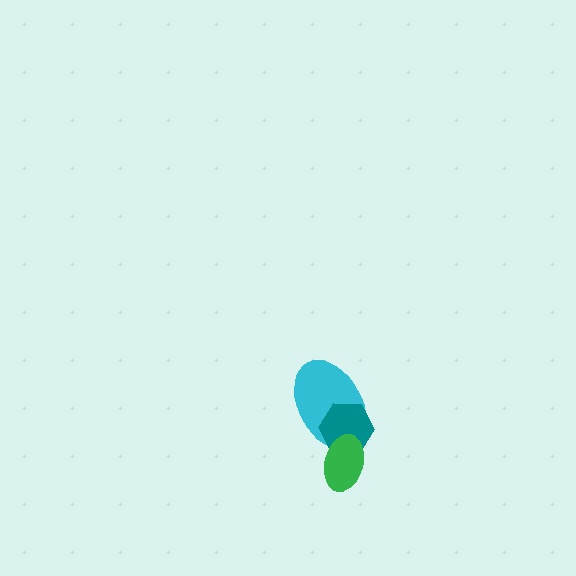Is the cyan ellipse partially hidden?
Yes, it is partially covered by another shape.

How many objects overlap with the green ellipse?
2 objects overlap with the green ellipse.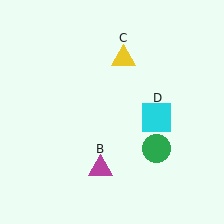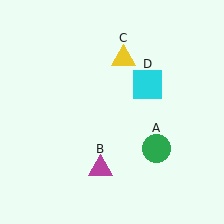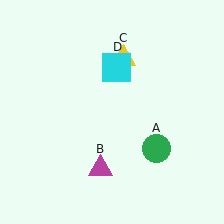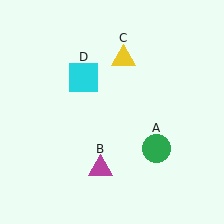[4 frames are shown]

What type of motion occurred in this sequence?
The cyan square (object D) rotated counterclockwise around the center of the scene.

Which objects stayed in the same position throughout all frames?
Green circle (object A) and magenta triangle (object B) and yellow triangle (object C) remained stationary.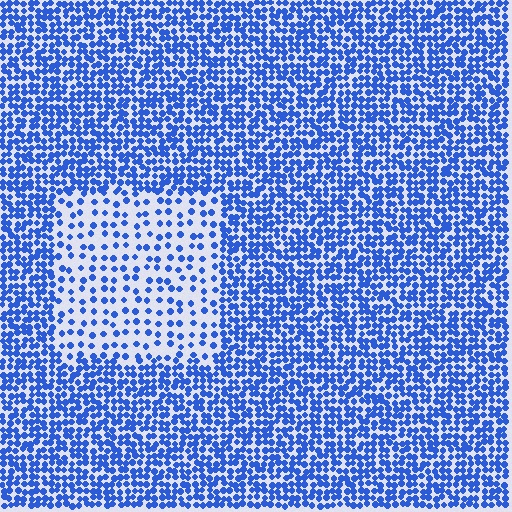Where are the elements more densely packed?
The elements are more densely packed outside the rectangle boundary.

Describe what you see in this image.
The image contains small blue elements arranged at two different densities. A rectangle-shaped region is visible where the elements are less densely packed than the surrounding area.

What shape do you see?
I see a rectangle.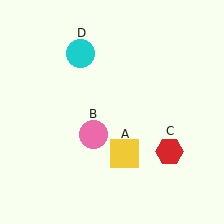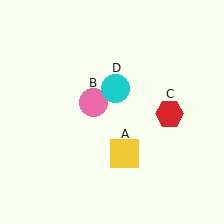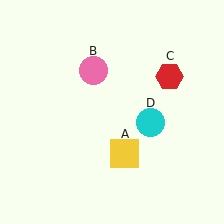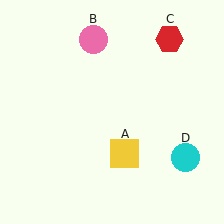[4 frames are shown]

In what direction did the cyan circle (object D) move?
The cyan circle (object D) moved down and to the right.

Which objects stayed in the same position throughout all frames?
Yellow square (object A) remained stationary.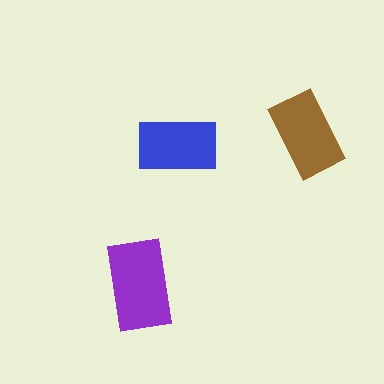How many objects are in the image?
There are 3 objects in the image.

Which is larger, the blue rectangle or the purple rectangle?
The purple one.